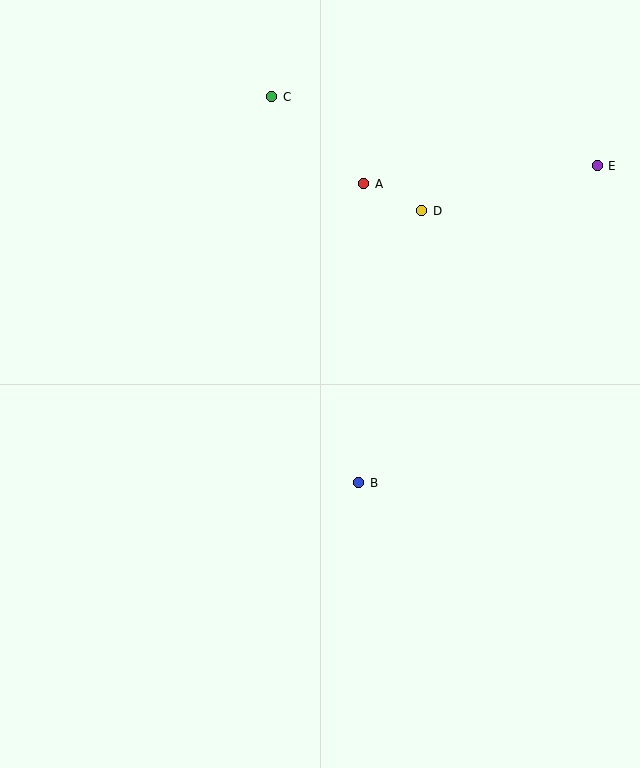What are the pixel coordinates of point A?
Point A is at (364, 184).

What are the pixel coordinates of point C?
Point C is at (272, 97).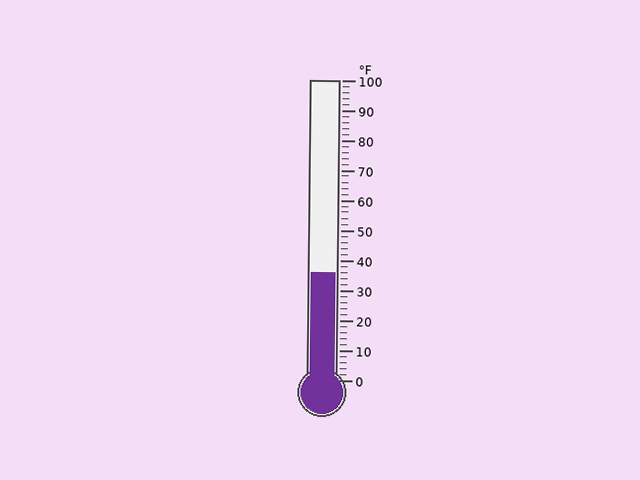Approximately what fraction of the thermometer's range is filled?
The thermometer is filled to approximately 35% of its range.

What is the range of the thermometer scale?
The thermometer scale ranges from 0°F to 100°F.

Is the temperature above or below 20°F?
The temperature is above 20°F.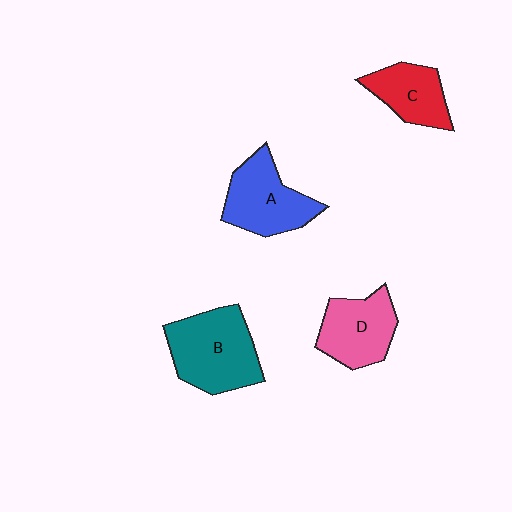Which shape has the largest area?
Shape B (teal).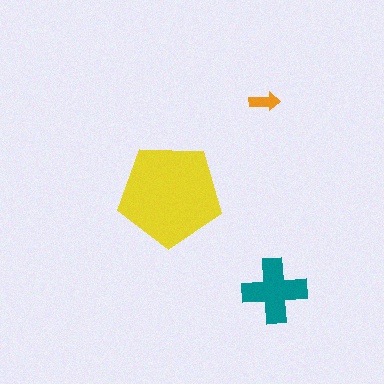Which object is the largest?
The yellow pentagon.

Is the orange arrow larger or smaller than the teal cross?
Smaller.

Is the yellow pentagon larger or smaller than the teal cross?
Larger.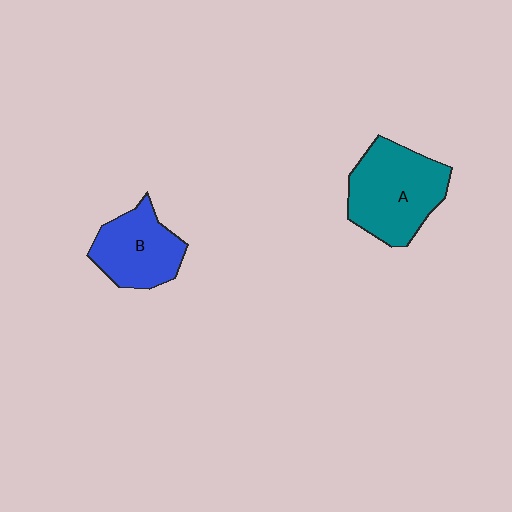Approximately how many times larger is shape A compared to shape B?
Approximately 1.4 times.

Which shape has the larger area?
Shape A (teal).